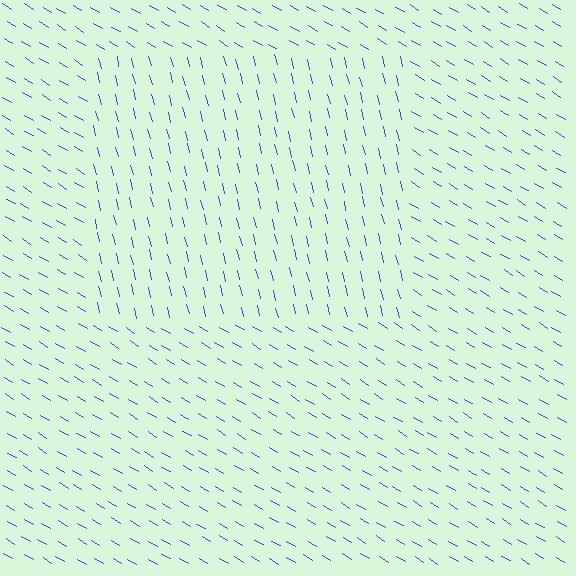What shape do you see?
I see a rectangle.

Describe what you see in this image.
The image is filled with small blue line segments. A rectangle region in the image has lines oriented differently from the surrounding lines, creating a visible texture boundary.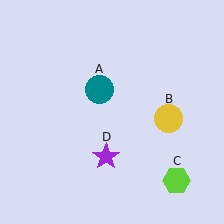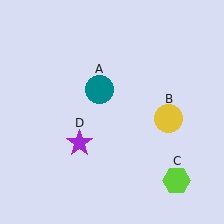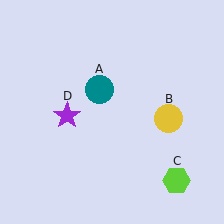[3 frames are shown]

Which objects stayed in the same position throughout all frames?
Teal circle (object A) and yellow circle (object B) and lime hexagon (object C) remained stationary.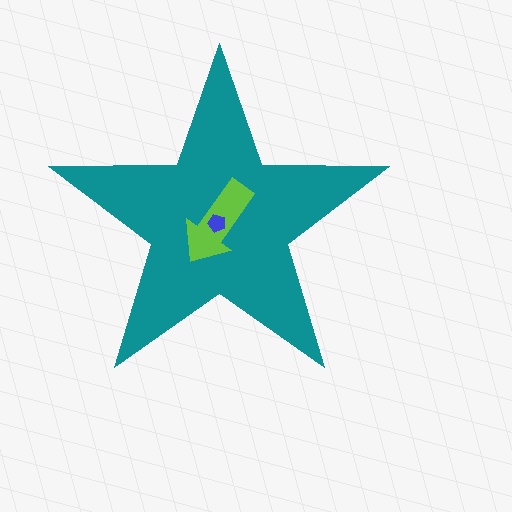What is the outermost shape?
The teal star.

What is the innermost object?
The blue pentagon.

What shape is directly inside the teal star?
The lime arrow.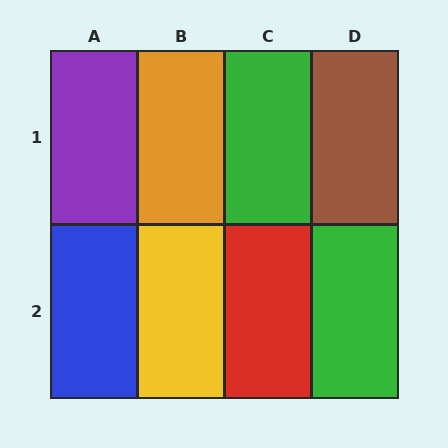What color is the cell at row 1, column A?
Purple.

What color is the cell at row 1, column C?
Green.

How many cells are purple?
1 cell is purple.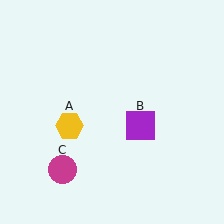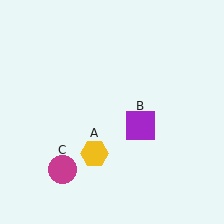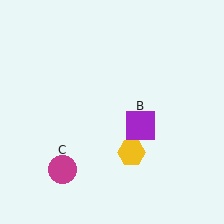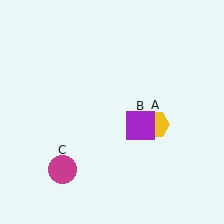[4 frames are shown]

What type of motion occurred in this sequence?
The yellow hexagon (object A) rotated counterclockwise around the center of the scene.